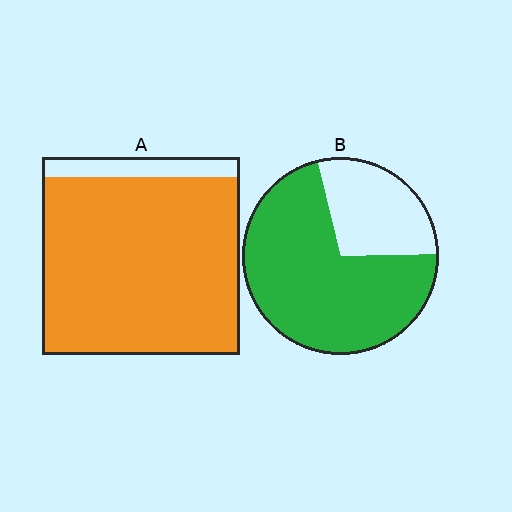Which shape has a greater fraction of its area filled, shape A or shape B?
Shape A.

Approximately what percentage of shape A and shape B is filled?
A is approximately 90% and B is approximately 70%.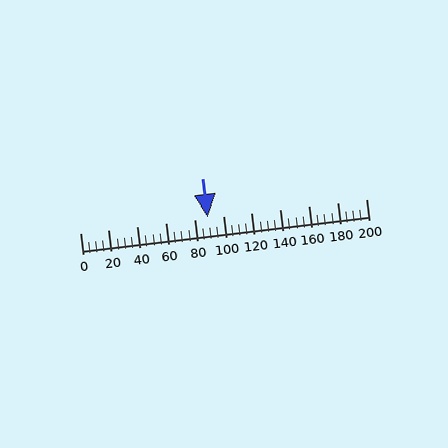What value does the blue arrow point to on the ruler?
The blue arrow points to approximately 89.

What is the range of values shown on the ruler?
The ruler shows values from 0 to 200.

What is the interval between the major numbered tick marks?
The major tick marks are spaced 20 units apart.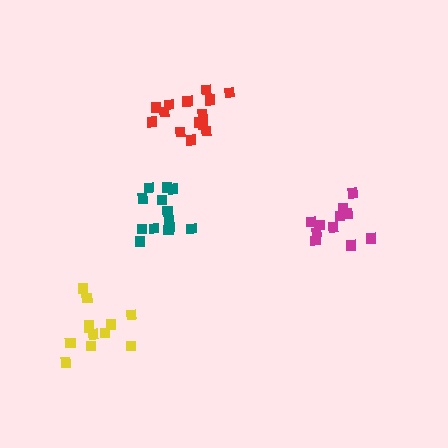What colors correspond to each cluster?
The clusters are colored: red, yellow, teal, magenta.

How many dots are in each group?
Group 1: 14 dots, Group 2: 12 dots, Group 3: 13 dots, Group 4: 11 dots (50 total).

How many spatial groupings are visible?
There are 4 spatial groupings.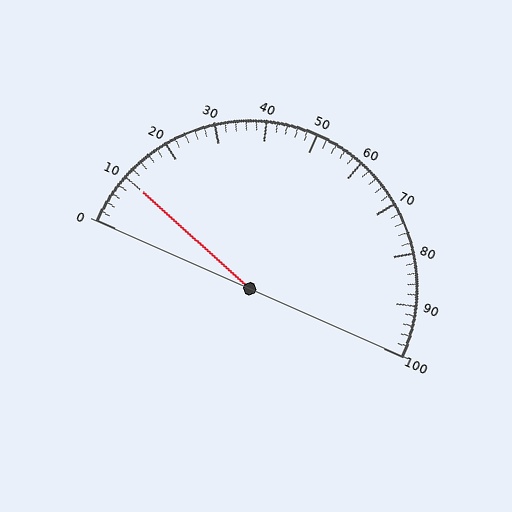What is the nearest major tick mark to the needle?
The nearest major tick mark is 10.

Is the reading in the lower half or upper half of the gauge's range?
The reading is in the lower half of the range (0 to 100).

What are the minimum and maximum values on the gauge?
The gauge ranges from 0 to 100.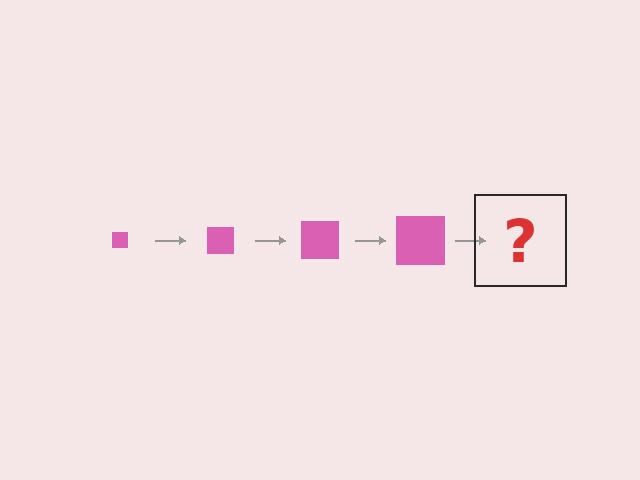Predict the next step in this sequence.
The next step is a pink square, larger than the previous one.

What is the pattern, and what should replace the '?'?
The pattern is that the square gets progressively larger each step. The '?' should be a pink square, larger than the previous one.